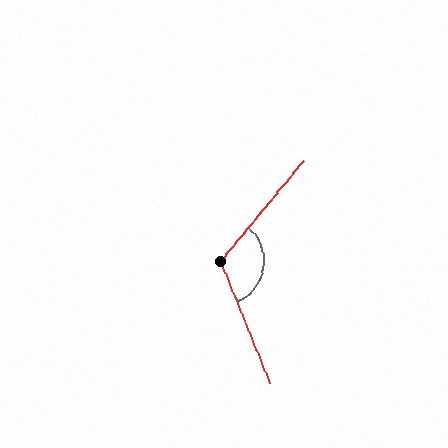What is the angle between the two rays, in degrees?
Approximately 119 degrees.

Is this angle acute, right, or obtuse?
It is obtuse.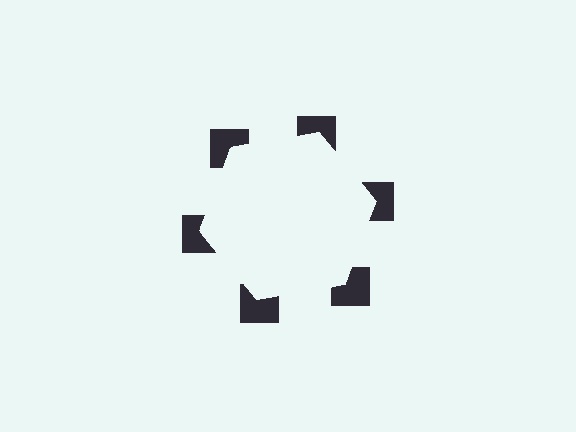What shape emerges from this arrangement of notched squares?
An illusory hexagon — its edges are inferred from the aligned wedge cuts in the notched squares, not physically drawn.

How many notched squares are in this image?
There are 6 — one at each vertex of the illusory hexagon.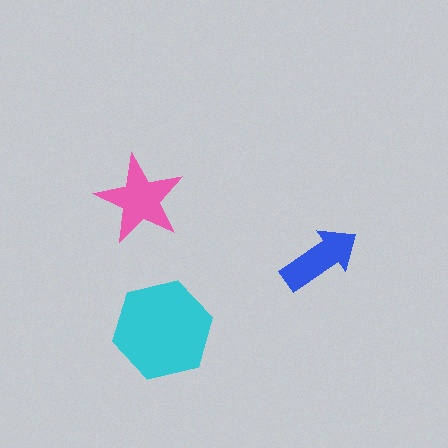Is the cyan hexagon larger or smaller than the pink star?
Larger.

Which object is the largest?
The cyan hexagon.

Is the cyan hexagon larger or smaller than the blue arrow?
Larger.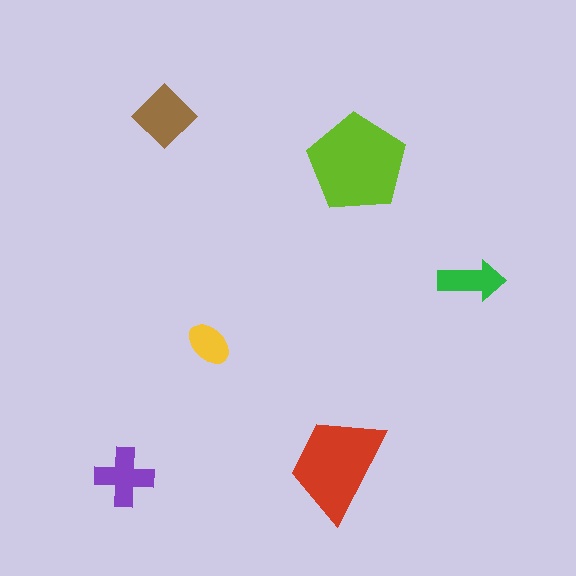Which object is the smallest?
The yellow ellipse.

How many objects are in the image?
There are 6 objects in the image.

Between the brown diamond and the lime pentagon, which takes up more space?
The lime pentagon.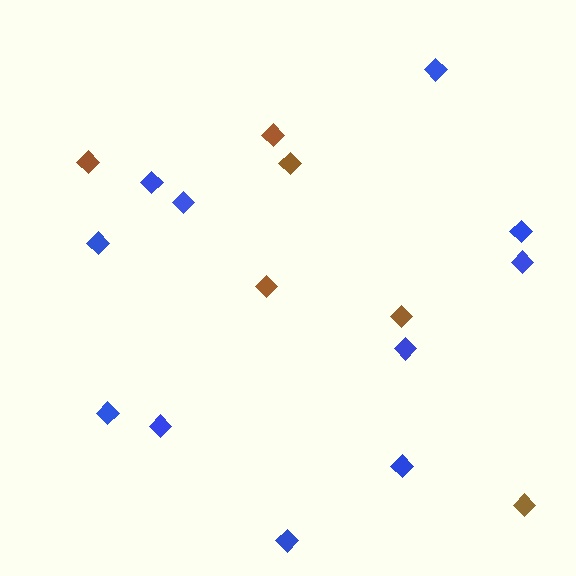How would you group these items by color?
There are 2 groups: one group of brown diamonds (6) and one group of blue diamonds (11).